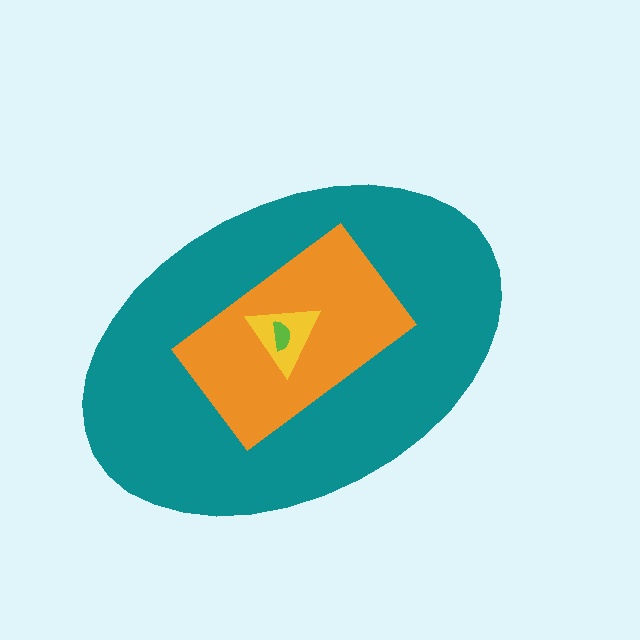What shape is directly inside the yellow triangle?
The lime semicircle.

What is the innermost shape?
The lime semicircle.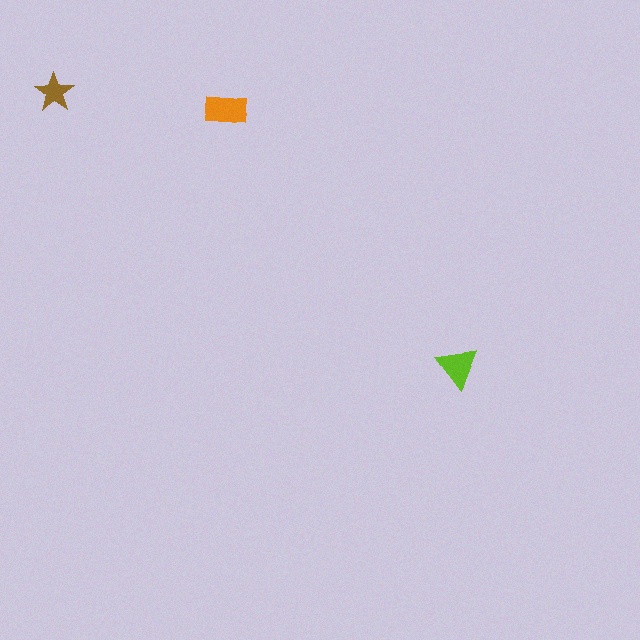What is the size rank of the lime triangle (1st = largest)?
2nd.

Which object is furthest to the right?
The lime triangle is rightmost.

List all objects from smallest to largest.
The brown star, the lime triangle, the orange rectangle.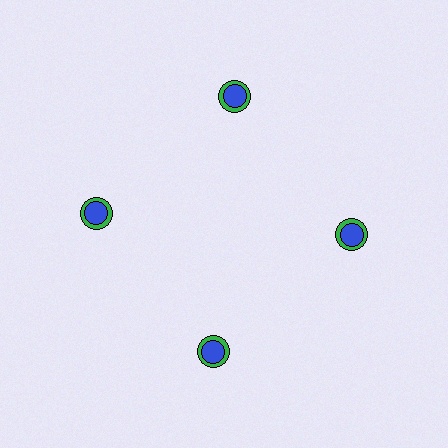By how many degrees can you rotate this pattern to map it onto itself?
The pattern maps onto itself every 90 degrees of rotation.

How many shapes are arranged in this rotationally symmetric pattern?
There are 8 shapes, arranged in 4 groups of 2.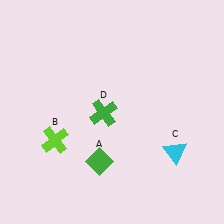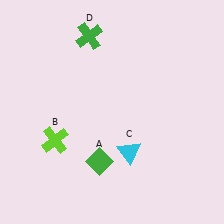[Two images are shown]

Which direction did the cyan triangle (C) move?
The cyan triangle (C) moved left.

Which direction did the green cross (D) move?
The green cross (D) moved up.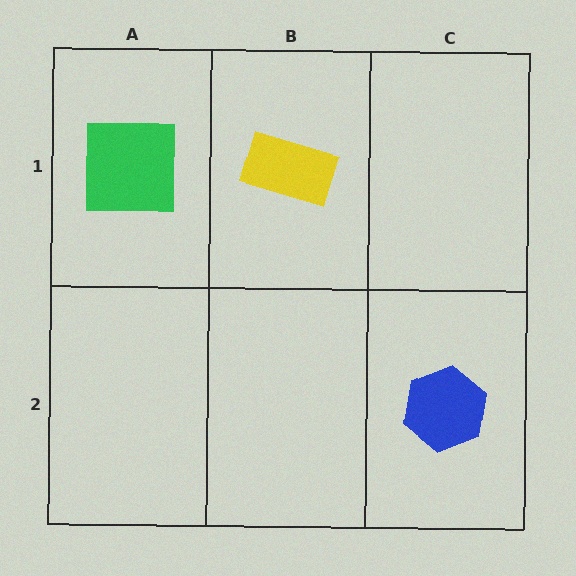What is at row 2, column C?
A blue hexagon.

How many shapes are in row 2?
1 shape.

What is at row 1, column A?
A green square.